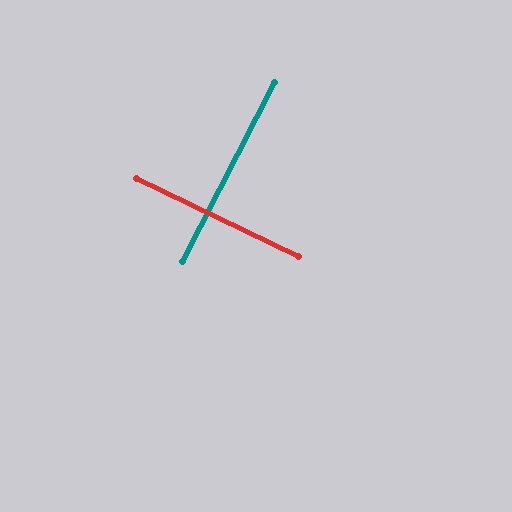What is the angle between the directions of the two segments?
Approximately 89 degrees.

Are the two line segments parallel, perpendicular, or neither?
Perpendicular — they meet at approximately 89°.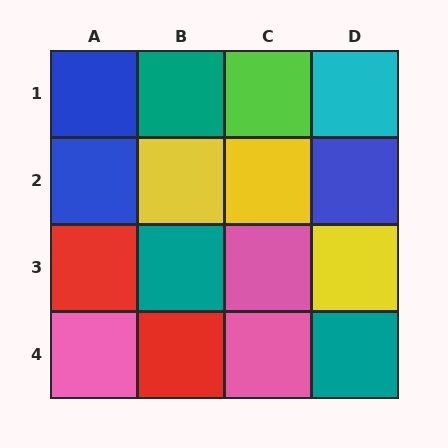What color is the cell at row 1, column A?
Blue.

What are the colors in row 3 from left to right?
Red, teal, pink, yellow.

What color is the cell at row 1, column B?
Teal.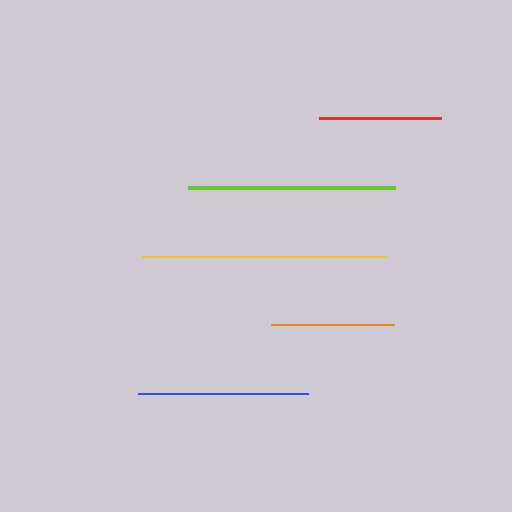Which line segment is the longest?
The yellow line is the longest at approximately 243 pixels.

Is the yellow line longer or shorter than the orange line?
The yellow line is longer than the orange line.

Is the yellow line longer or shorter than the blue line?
The yellow line is longer than the blue line.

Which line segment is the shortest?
The red line is the shortest at approximately 122 pixels.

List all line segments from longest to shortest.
From longest to shortest: yellow, lime, blue, orange, red.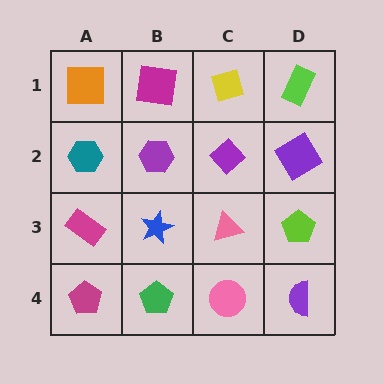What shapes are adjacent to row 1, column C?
A purple diamond (row 2, column C), a magenta square (row 1, column B), a lime rectangle (row 1, column D).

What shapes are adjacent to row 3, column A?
A teal hexagon (row 2, column A), a magenta pentagon (row 4, column A), a blue star (row 3, column B).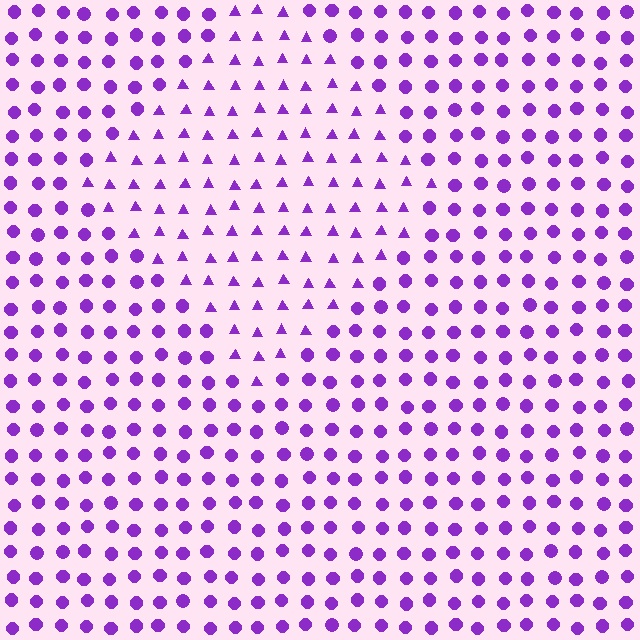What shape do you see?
I see a diamond.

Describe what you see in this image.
The image is filled with small purple elements arranged in a uniform grid. A diamond-shaped region contains triangles, while the surrounding area contains circles. The boundary is defined purely by the change in element shape.